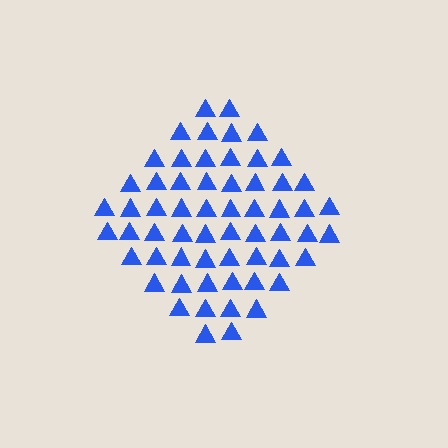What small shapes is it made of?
It is made of small triangles.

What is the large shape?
The large shape is a diamond.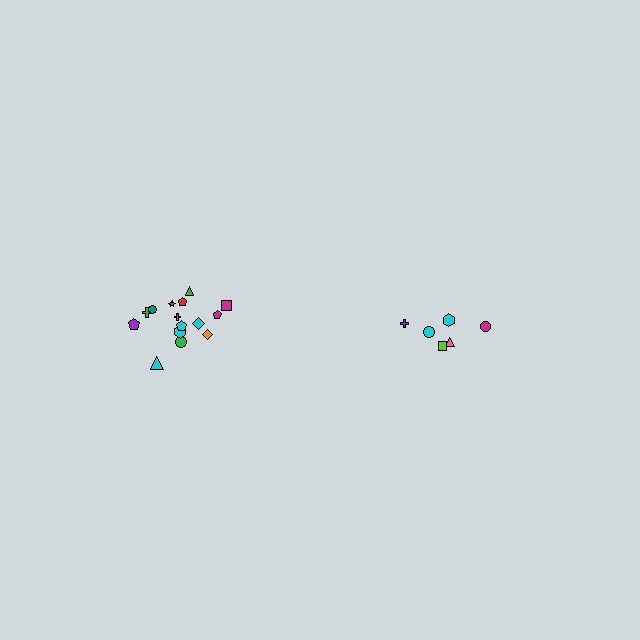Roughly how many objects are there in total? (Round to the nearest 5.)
Roughly 20 objects in total.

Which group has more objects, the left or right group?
The left group.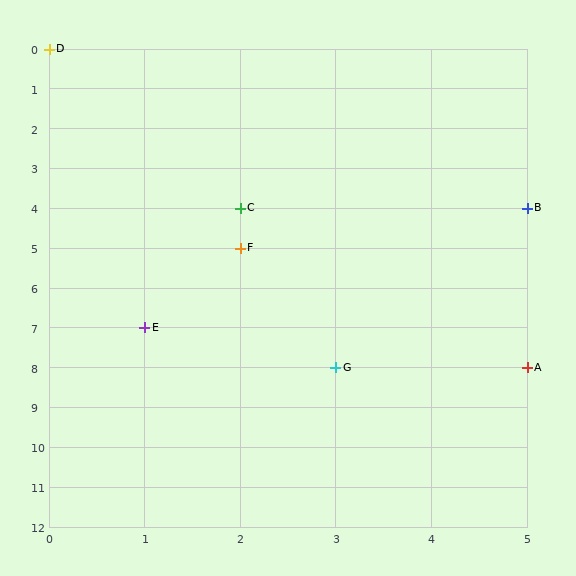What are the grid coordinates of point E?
Point E is at grid coordinates (1, 7).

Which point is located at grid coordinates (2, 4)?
Point C is at (2, 4).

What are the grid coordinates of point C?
Point C is at grid coordinates (2, 4).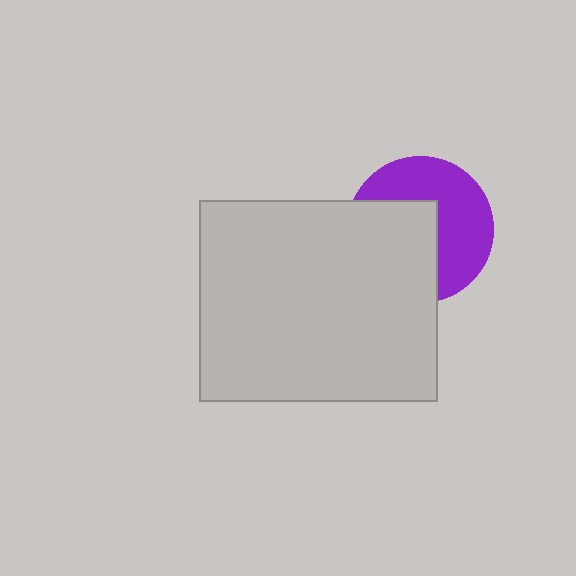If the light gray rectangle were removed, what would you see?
You would see the complete purple circle.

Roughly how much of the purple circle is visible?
About half of it is visible (roughly 52%).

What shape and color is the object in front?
The object in front is a light gray rectangle.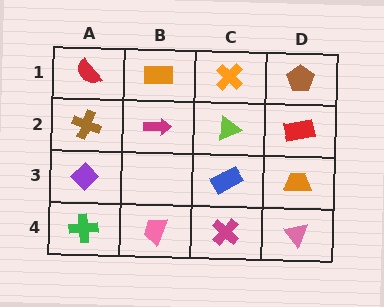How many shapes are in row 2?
4 shapes.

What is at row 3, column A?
A purple diamond.